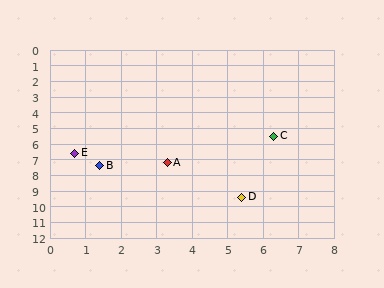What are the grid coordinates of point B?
Point B is at approximately (1.4, 7.4).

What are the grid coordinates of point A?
Point A is at approximately (3.3, 7.2).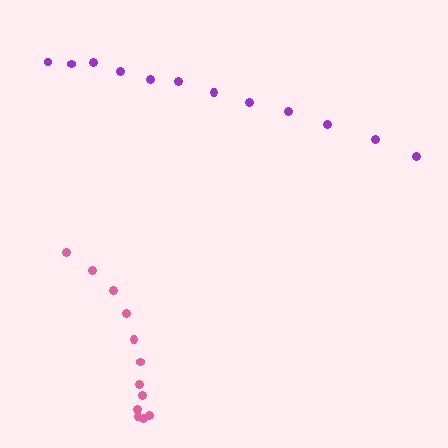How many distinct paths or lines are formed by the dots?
There are 2 distinct paths.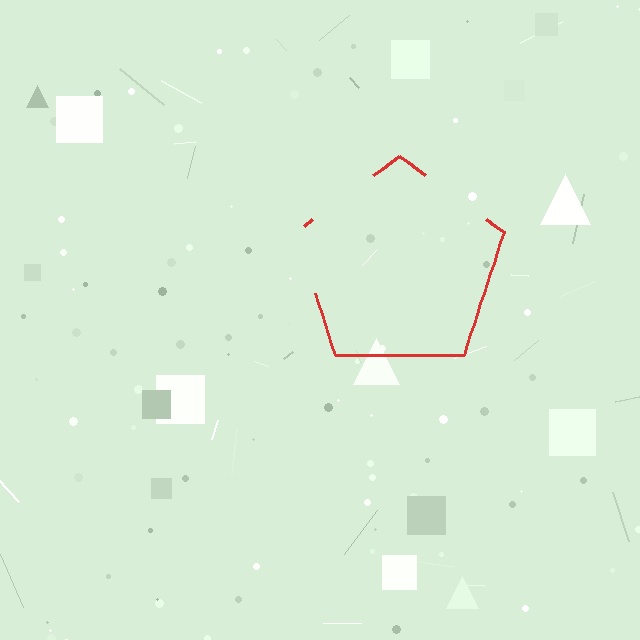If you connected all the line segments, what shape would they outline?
They would outline a pentagon.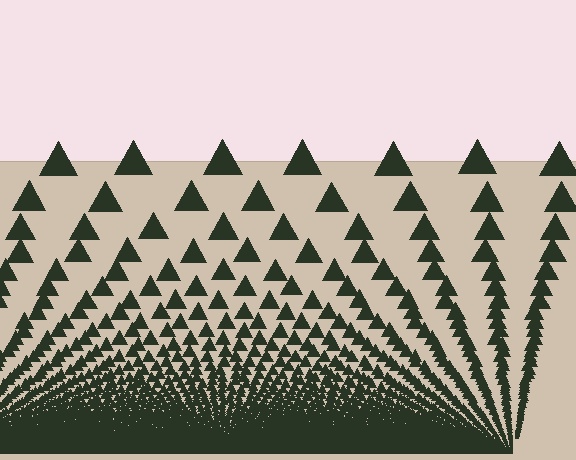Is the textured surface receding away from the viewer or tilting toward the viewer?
The surface appears to tilt toward the viewer. Texture elements get larger and sparser toward the top.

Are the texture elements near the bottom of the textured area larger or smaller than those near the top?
Smaller. The gradient is inverted — elements near the bottom are smaller and denser.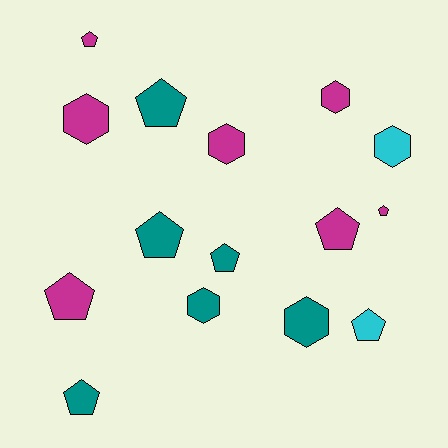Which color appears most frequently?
Magenta, with 7 objects.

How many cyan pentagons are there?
There is 1 cyan pentagon.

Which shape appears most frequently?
Pentagon, with 9 objects.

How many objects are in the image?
There are 15 objects.